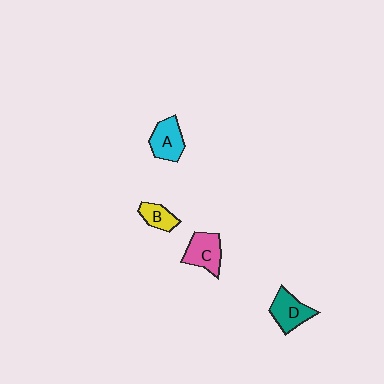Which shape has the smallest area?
Shape B (yellow).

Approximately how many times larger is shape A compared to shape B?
Approximately 1.5 times.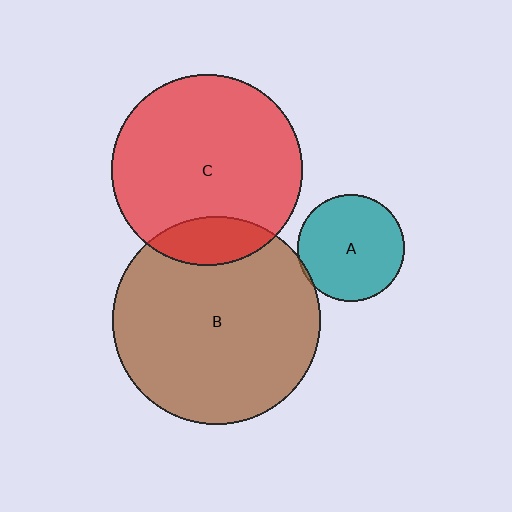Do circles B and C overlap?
Yes.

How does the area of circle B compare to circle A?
Approximately 3.8 times.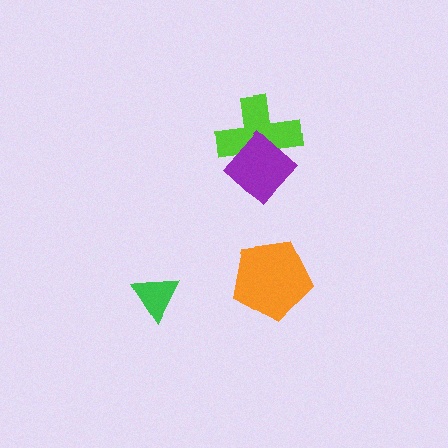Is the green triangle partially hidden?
No, no other shape covers it.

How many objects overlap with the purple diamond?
1 object overlaps with the purple diamond.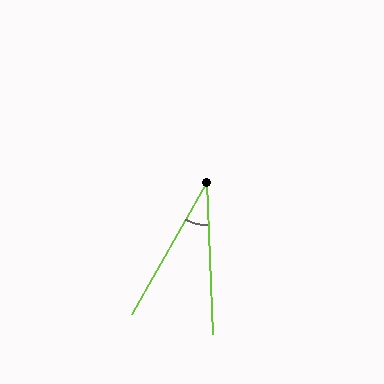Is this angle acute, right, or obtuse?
It is acute.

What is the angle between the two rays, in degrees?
Approximately 32 degrees.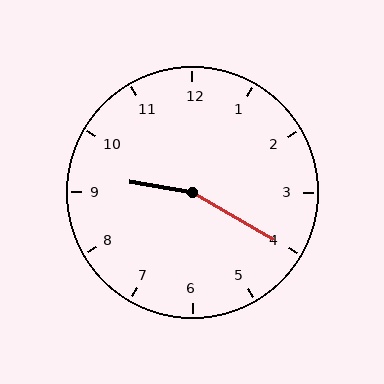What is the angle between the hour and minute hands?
Approximately 160 degrees.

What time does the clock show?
9:20.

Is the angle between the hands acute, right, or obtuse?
It is obtuse.